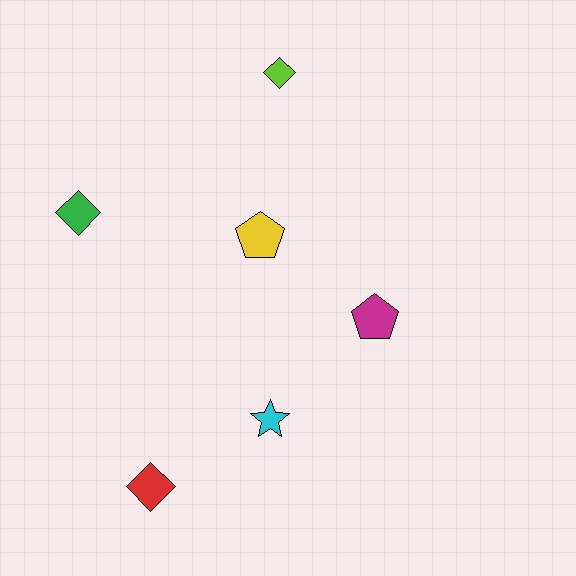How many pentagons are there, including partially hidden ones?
There are 2 pentagons.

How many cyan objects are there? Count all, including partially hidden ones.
There is 1 cyan object.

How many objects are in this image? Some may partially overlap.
There are 6 objects.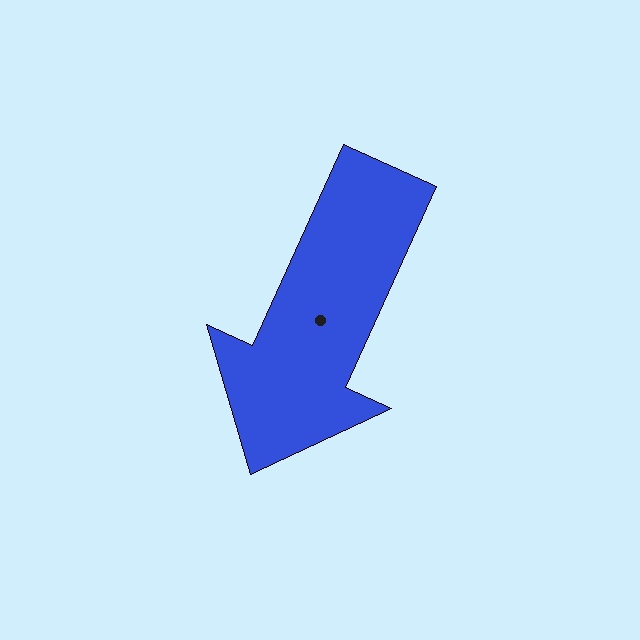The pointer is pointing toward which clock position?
Roughly 7 o'clock.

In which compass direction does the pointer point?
Southwest.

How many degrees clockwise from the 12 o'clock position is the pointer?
Approximately 204 degrees.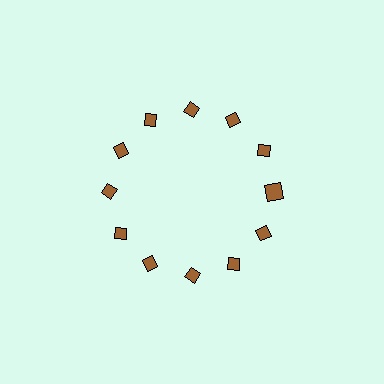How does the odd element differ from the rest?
It has a different shape: square instead of diamond.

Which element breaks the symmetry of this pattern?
The brown square at roughly the 3 o'clock position breaks the symmetry. All other shapes are brown diamonds.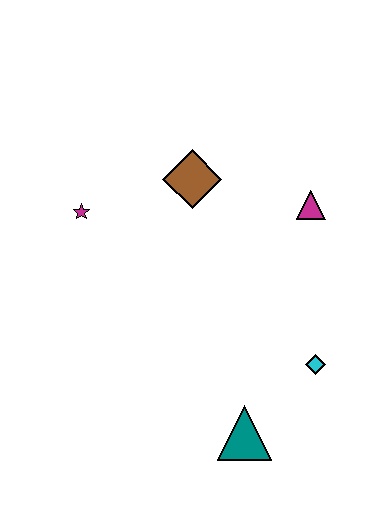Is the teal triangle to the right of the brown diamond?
Yes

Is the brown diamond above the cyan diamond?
Yes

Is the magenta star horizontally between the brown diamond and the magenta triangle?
No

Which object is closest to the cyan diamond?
The teal triangle is closest to the cyan diamond.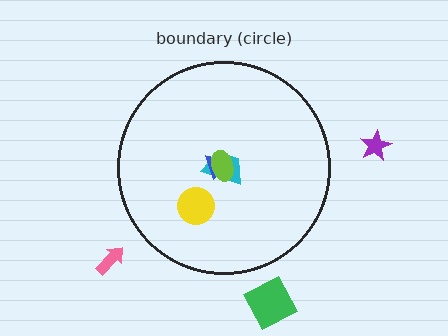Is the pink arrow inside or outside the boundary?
Outside.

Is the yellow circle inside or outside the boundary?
Inside.